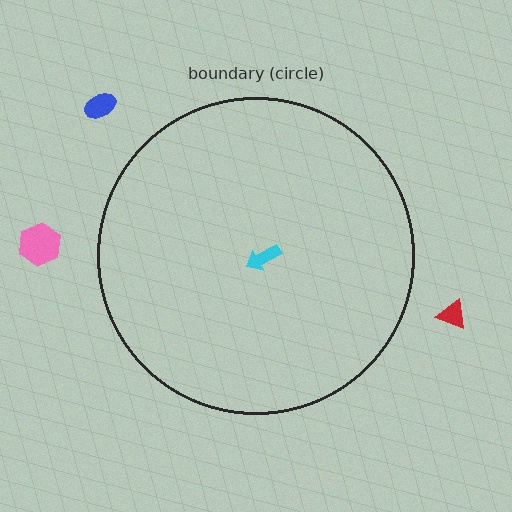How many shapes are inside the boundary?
1 inside, 3 outside.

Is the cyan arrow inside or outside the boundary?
Inside.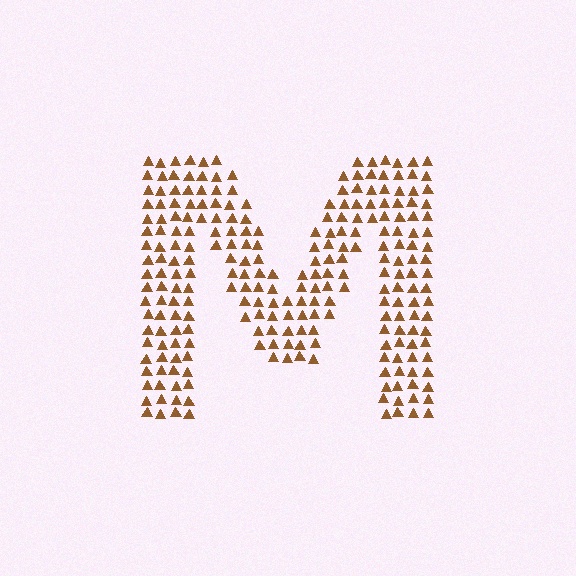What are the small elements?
The small elements are triangles.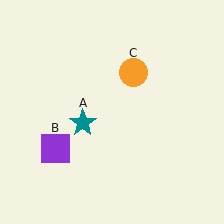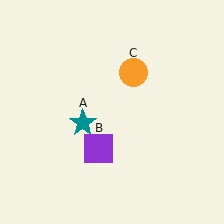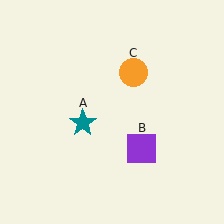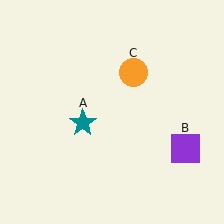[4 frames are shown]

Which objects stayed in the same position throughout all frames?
Teal star (object A) and orange circle (object C) remained stationary.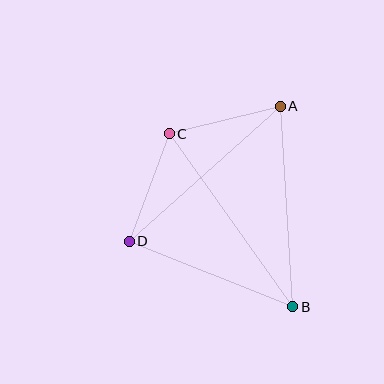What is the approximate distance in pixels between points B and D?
The distance between B and D is approximately 176 pixels.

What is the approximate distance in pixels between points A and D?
The distance between A and D is approximately 203 pixels.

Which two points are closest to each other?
Points C and D are closest to each other.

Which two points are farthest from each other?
Points B and C are farthest from each other.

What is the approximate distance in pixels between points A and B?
The distance between A and B is approximately 201 pixels.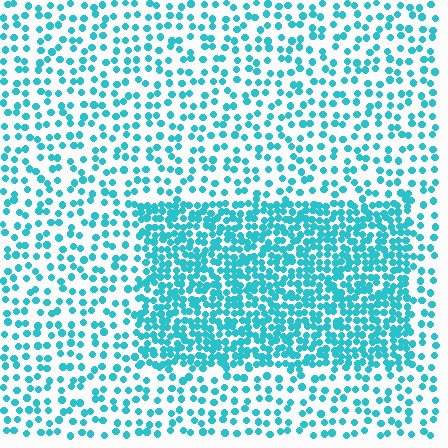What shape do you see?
I see a rectangle.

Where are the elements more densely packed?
The elements are more densely packed inside the rectangle boundary.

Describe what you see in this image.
The image contains small cyan elements arranged at two different densities. A rectangle-shaped region is visible where the elements are more densely packed than the surrounding area.